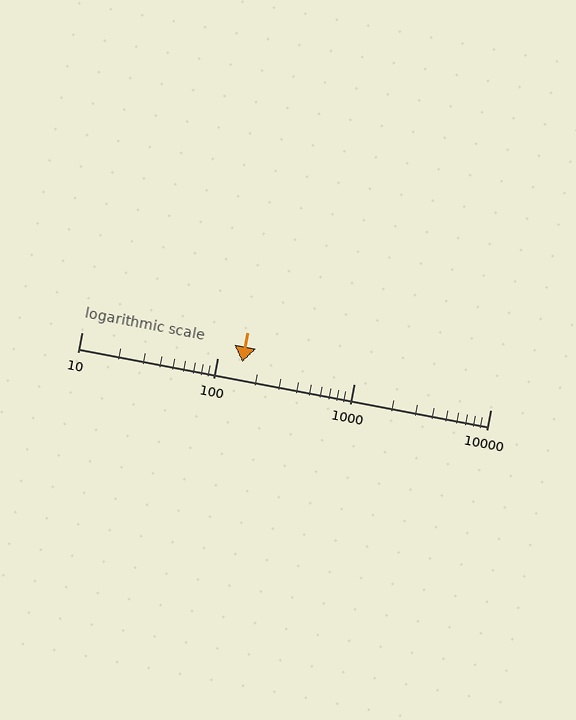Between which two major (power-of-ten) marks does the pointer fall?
The pointer is between 100 and 1000.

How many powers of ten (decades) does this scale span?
The scale spans 3 decades, from 10 to 10000.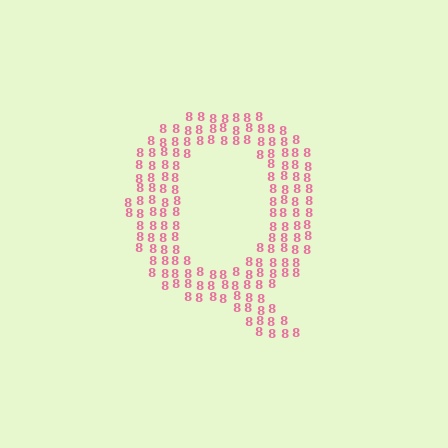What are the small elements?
The small elements are digit 8's.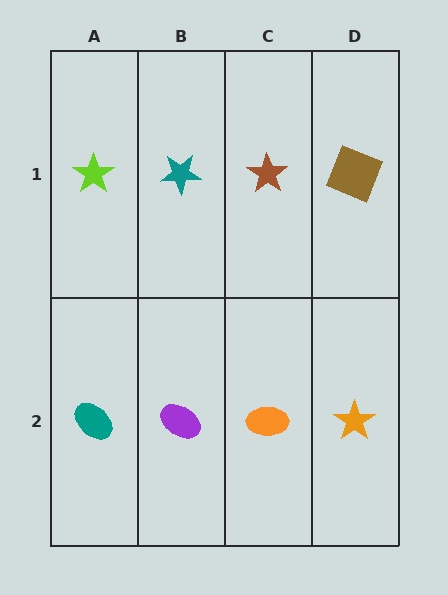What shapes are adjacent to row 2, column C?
A brown star (row 1, column C), a purple ellipse (row 2, column B), an orange star (row 2, column D).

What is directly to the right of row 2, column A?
A purple ellipse.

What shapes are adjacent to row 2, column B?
A teal star (row 1, column B), a teal ellipse (row 2, column A), an orange ellipse (row 2, column C).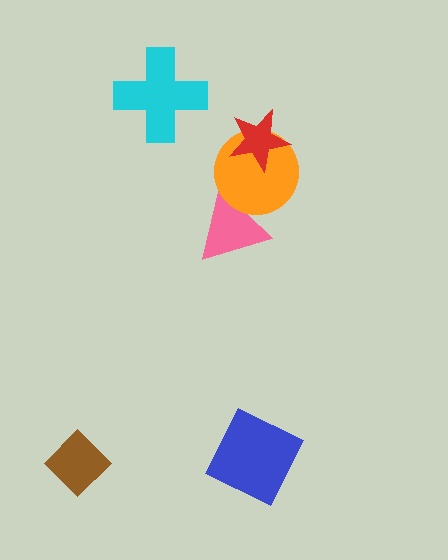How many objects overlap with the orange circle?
2 objects overlap with the orange circle.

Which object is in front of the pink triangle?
The orange circle is in front of the pink triangle.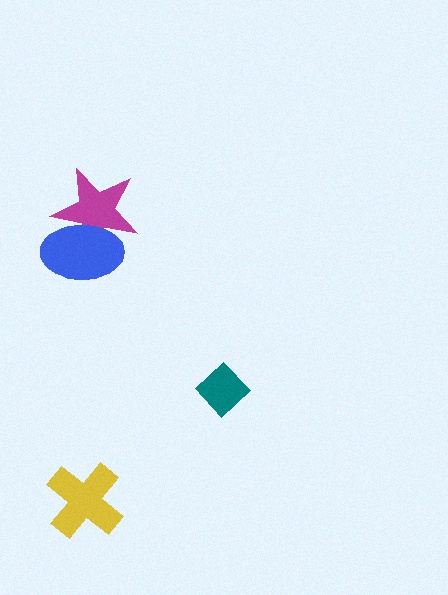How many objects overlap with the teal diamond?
0 objects overlap with the teal diamond.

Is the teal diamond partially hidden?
No, no other shape covers it.